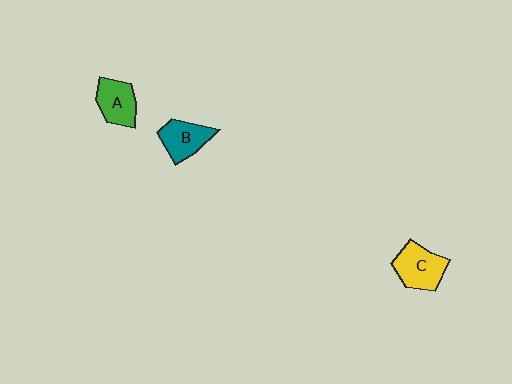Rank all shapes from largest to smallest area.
From largest to smallest: C (yellow), A (green), B (teal).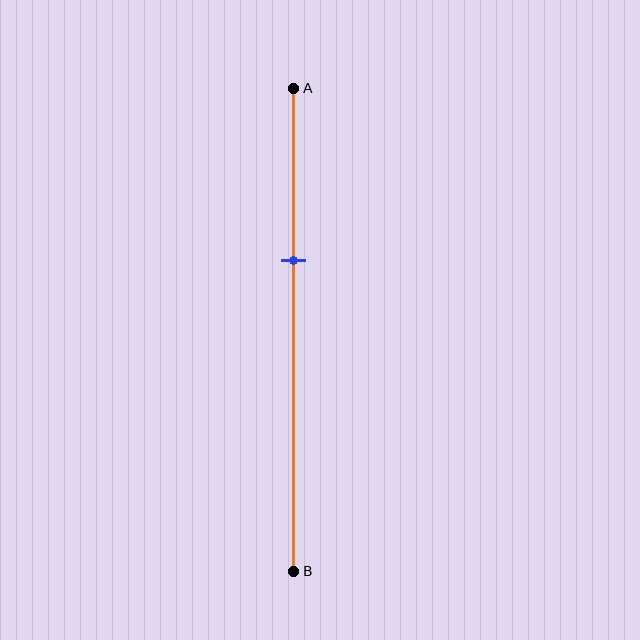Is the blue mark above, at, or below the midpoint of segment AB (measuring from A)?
The blue mark is above the midpoint of segment AB.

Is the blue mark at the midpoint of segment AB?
No, the mark is at about 35% from A, not at the 50% midpoint.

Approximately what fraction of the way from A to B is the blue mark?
The blue mark is approximately 35% of the way from A to B.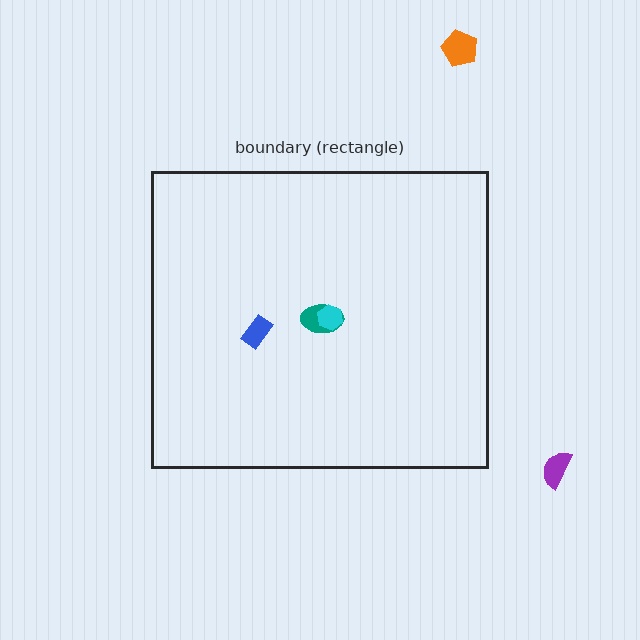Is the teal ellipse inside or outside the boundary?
Inside.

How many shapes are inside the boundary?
3 inside, 2 outside.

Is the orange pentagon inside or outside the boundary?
Outside.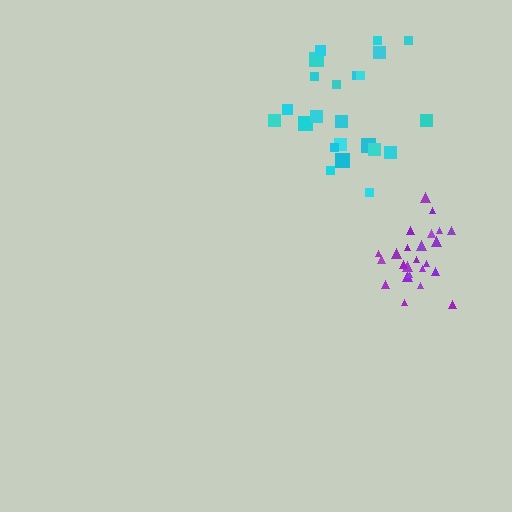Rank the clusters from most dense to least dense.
purple, cyan.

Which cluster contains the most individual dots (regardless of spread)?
Purple (24).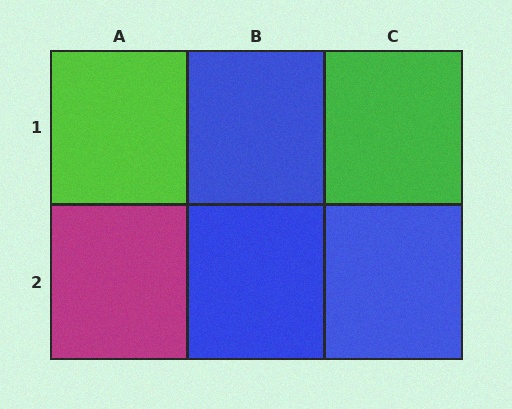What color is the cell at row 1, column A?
Lime.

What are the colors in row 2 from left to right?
Magenta, blue, blue.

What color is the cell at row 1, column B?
Blue.